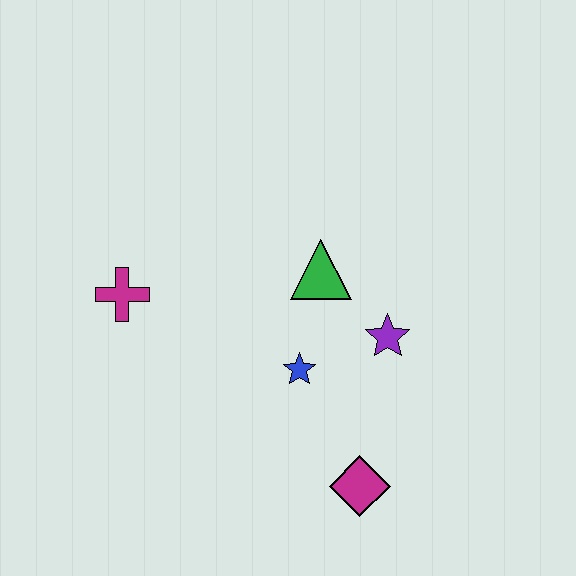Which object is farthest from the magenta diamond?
The magenta cross is farthest from the magenta diamond.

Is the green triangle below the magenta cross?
No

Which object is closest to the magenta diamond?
The blue star is closest to the magenta diamond.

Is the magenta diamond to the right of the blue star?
Yes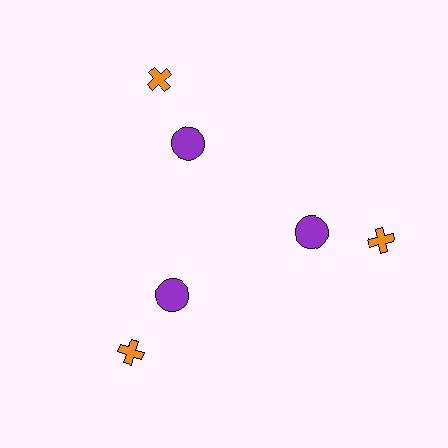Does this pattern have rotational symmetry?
Yes, this pattern has 3-fold rotational symmetry. It looks the same after rotating 120 degrees around the center.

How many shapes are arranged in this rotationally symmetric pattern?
There are 6 shapes, arranged in 3 groups of 2.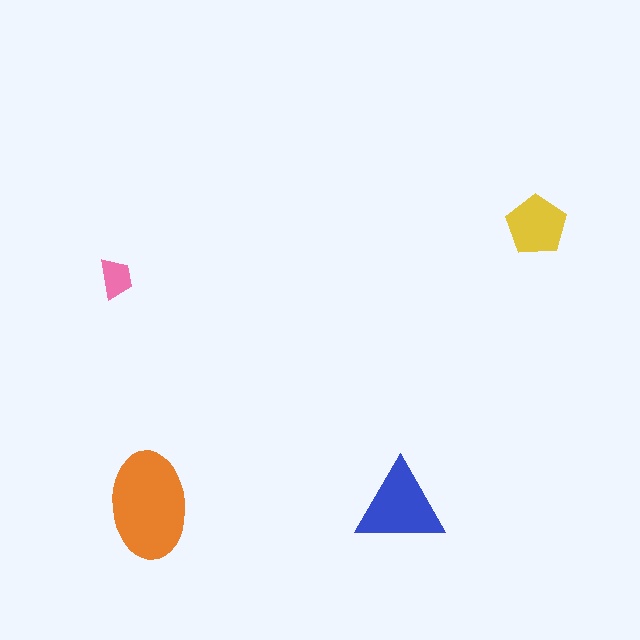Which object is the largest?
The orange ellipse.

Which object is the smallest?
The pink trapezoid.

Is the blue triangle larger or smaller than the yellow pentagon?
Larger.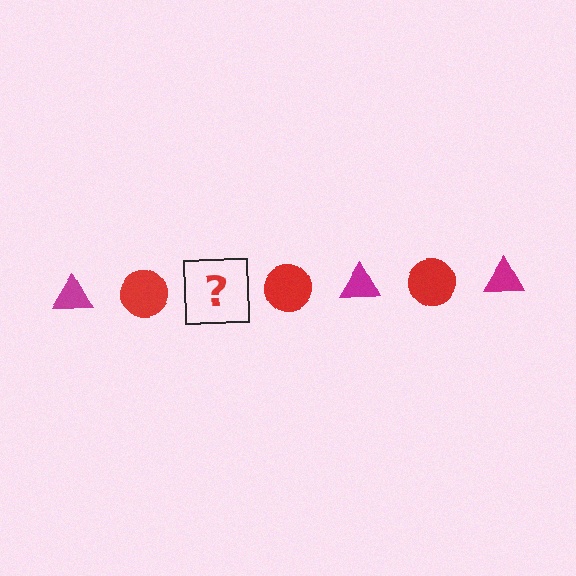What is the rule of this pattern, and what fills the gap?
The rule is that the pattern alternates between magenta triangle and red circle. The gap should be filled with a magenta triangle.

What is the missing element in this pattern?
The missing element is a magenta triangle.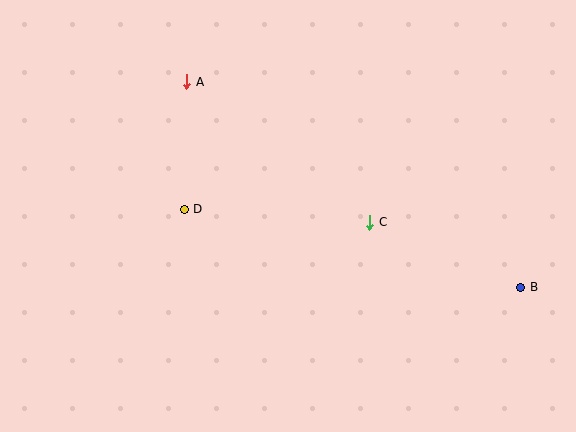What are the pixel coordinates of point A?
Point A is at (187, 82).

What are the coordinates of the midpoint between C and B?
The midpoint between C and B is at (445, 255).